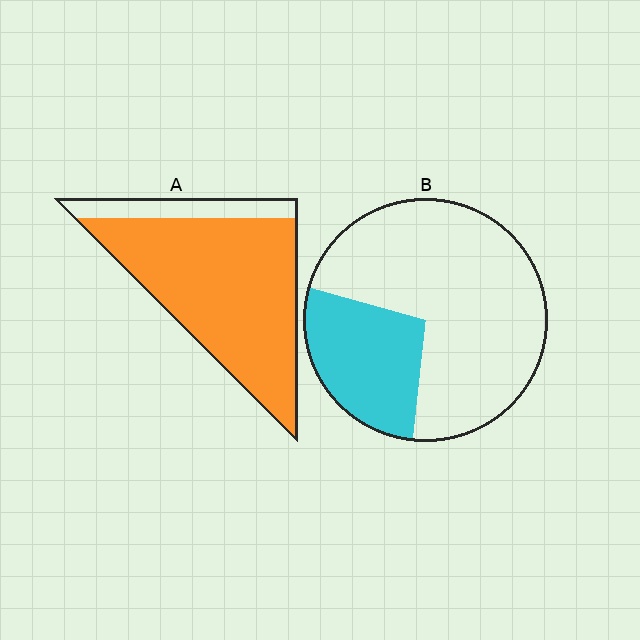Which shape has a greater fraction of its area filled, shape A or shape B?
Shape A.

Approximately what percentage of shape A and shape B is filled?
A is approximately 85% and B is approximately 30%.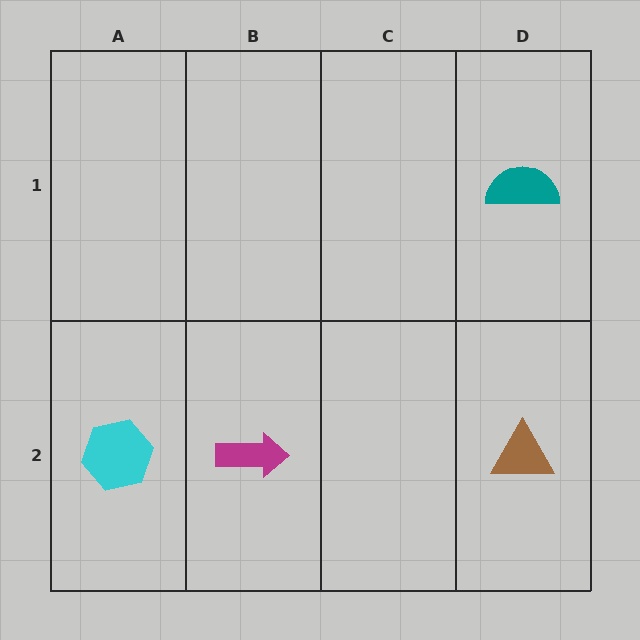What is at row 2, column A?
A cyan hexagon.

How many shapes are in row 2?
3 shapes.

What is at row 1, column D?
A teal semicircle.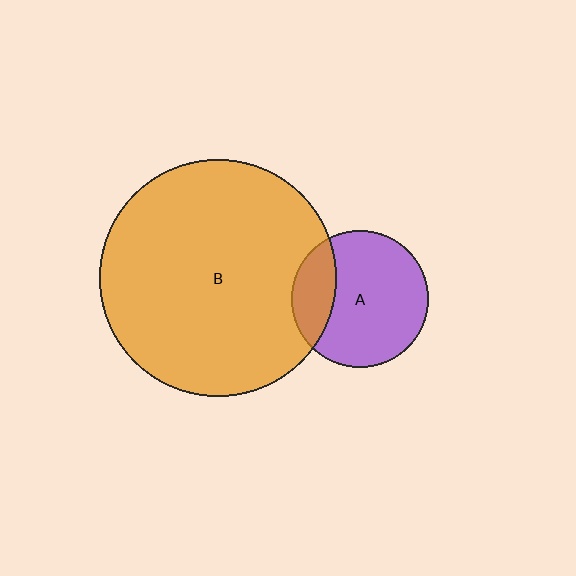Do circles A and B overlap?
Yes.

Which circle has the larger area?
Circle B (orange).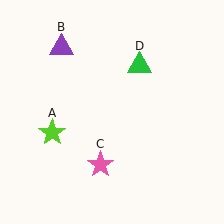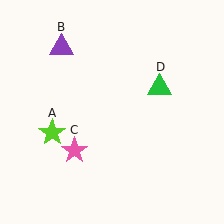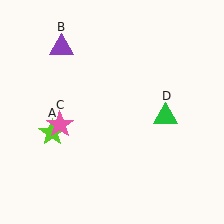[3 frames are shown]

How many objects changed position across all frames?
2 objects changed position: pink star (object C), green triangle (object D).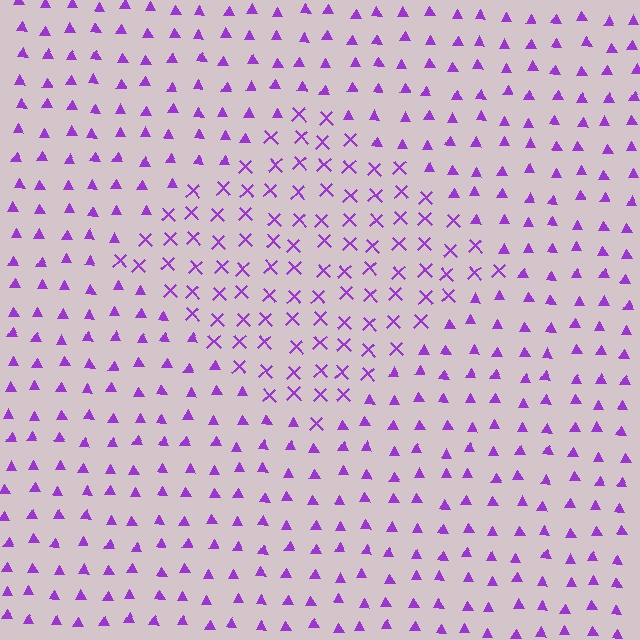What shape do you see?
I see a diamond.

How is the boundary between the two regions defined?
The boundary is defined by a change in element shape: X marks inside vs. triangles outside. All elements share the same color and spacing.